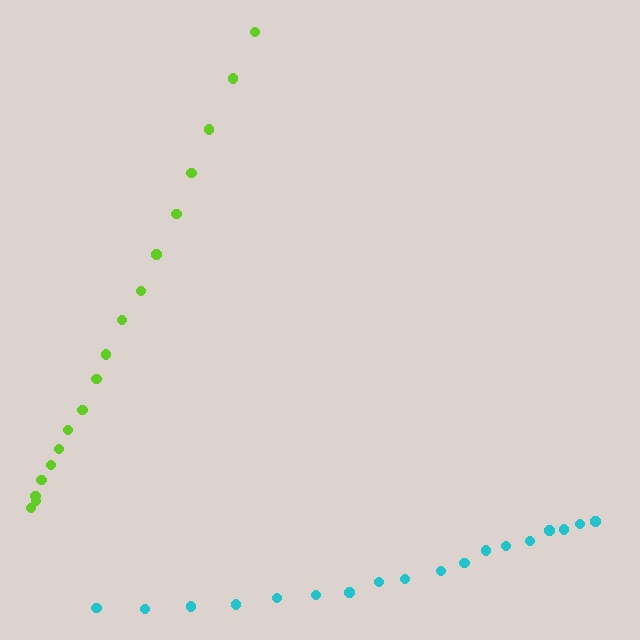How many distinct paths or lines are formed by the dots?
There are 2 distinct paths.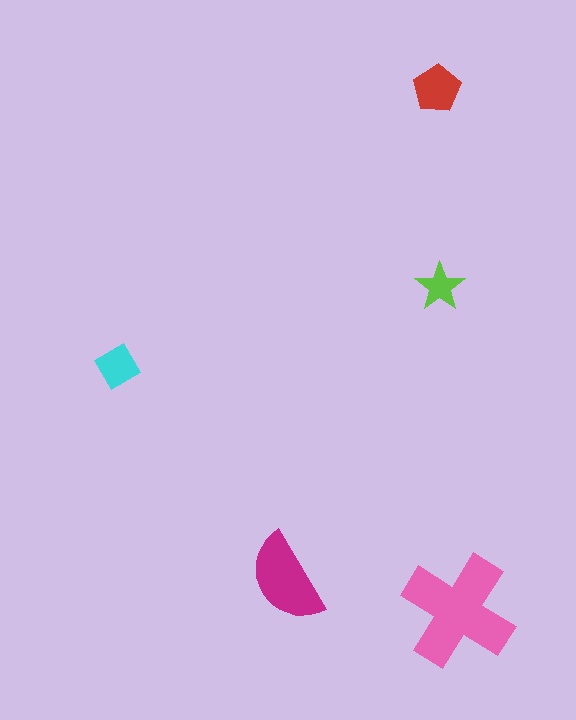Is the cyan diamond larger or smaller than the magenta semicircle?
Smaller.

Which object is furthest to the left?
The cyan diamond is leftmost.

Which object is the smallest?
The lime star.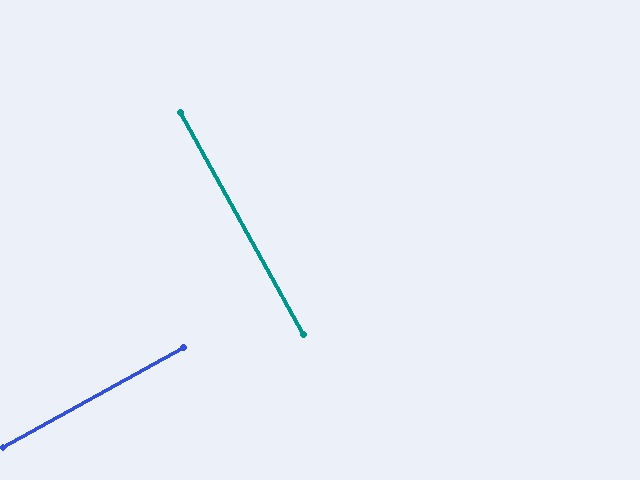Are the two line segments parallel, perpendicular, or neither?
Perpendicular — they meet at approximately 90°.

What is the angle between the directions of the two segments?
Approximately 90 degrees.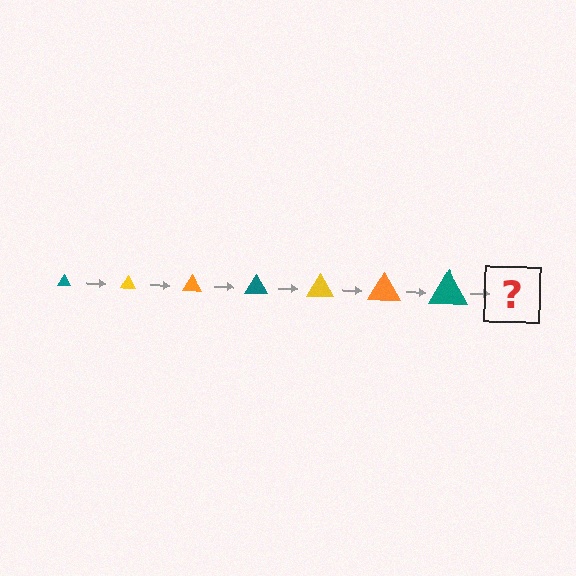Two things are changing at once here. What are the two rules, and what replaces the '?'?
The two rules are that the triangle grows larger each step and the color cycles through teal, yellow, and orange. The '?' should be a yellow triangle, larger than the previous one.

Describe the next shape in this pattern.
It should be a yellow triangle, larger than the previous one.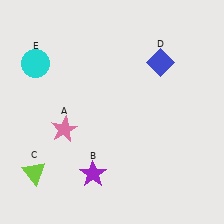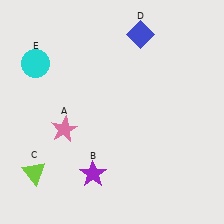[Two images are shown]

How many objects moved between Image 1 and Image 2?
1 object moved between the two images.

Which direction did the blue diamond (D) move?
The blue diamond (D) moved up.